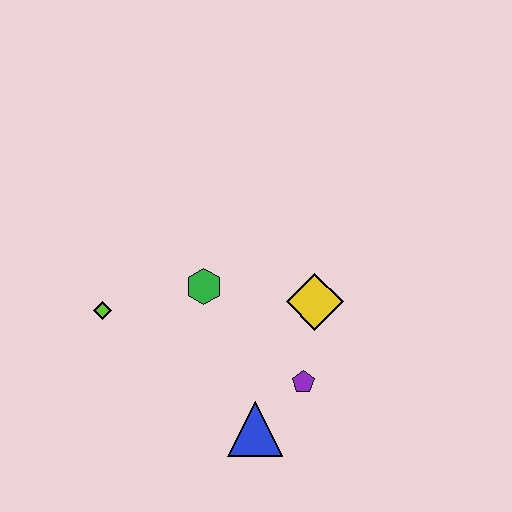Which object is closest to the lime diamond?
The green hexagon is closest to the lime diamond.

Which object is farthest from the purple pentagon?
The lime diamond is farthest from the purple pentagon.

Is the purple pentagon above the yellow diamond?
No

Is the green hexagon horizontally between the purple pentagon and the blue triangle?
No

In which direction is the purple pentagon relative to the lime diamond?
The purple pentagon is to the right of the lime diamond.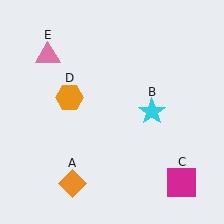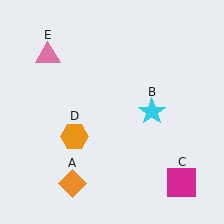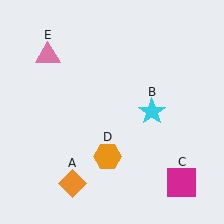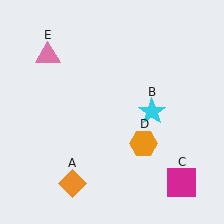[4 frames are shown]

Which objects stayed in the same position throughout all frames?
Orange diamond (object A) and cyan star (object B) and magenta square (object C) and pink triangle (object E) remained stationary.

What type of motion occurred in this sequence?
The orange hexagon (object D) rotated counterclockwise around the center of the scene.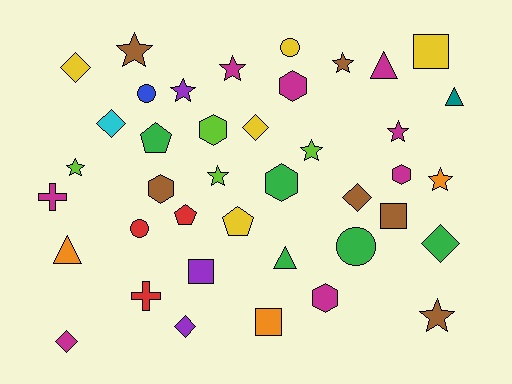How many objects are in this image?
There are 40 objects.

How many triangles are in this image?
There are 4 triangles.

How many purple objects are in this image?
There are 3 purple objects.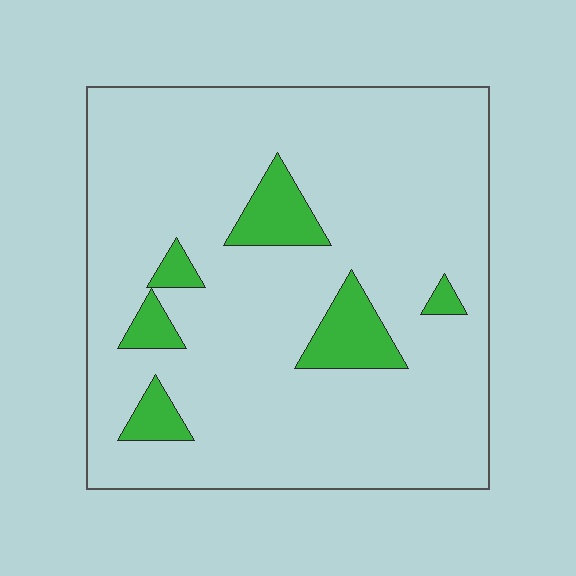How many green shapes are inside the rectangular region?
6.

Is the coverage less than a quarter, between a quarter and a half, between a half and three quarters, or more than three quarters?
Less than a quarter.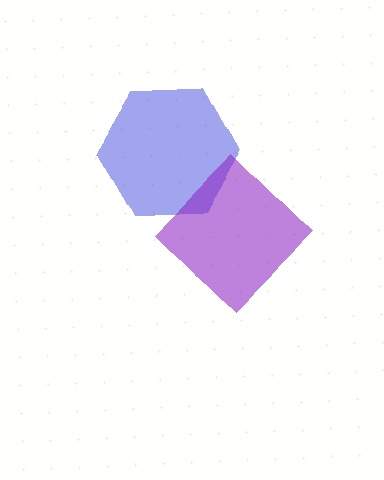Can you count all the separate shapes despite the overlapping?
Yes, there are 2 separate shapes.